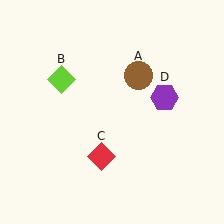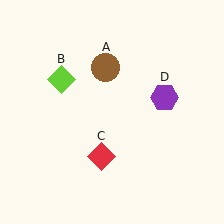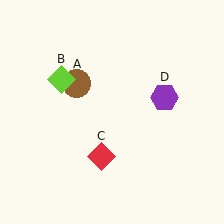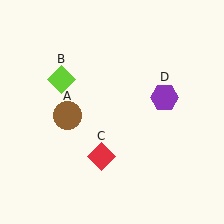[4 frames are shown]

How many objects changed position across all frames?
1 object changed position: brown circle (object A).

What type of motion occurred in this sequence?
The brown circle (object A) rotated counterclockwise around the center of the scene.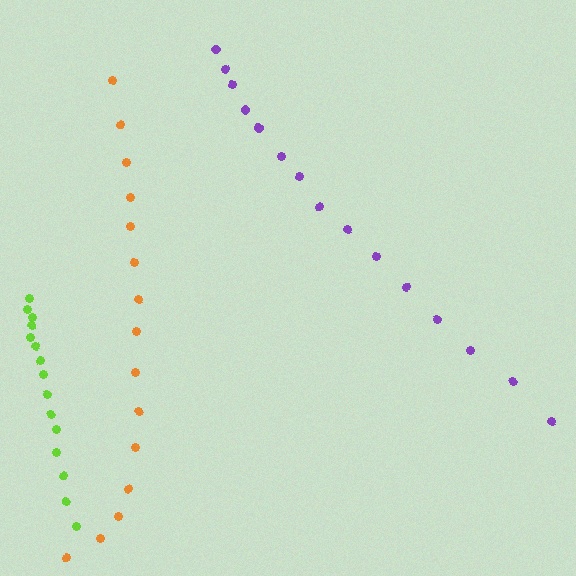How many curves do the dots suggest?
There are 3 distinct paths.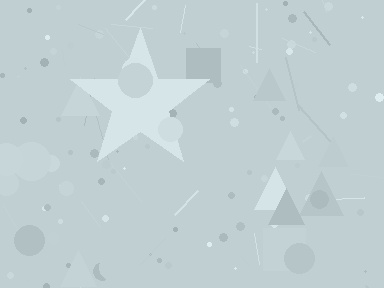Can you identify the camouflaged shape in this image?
The camouflaged shape is a star.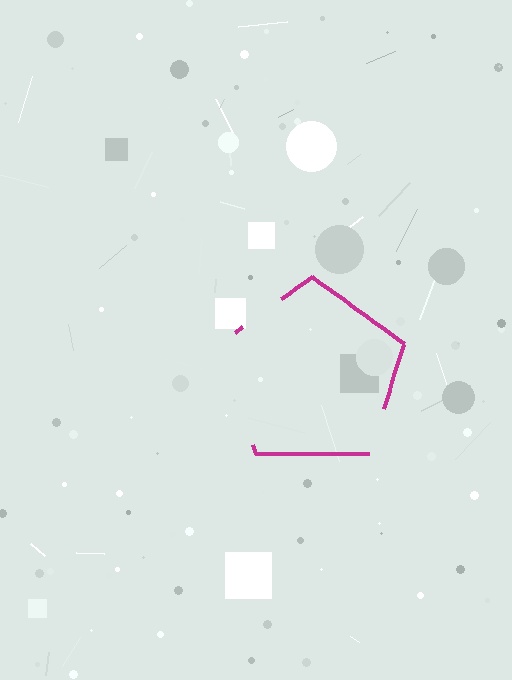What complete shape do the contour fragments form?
The contour fragments form a pentagon.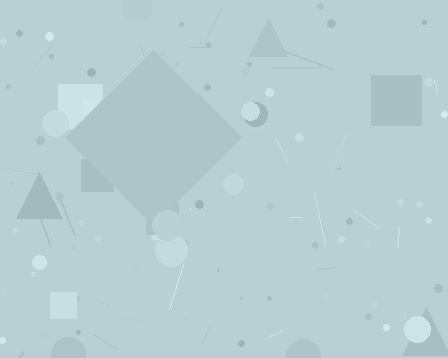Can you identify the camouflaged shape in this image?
The camouflaged shape is a diamond.